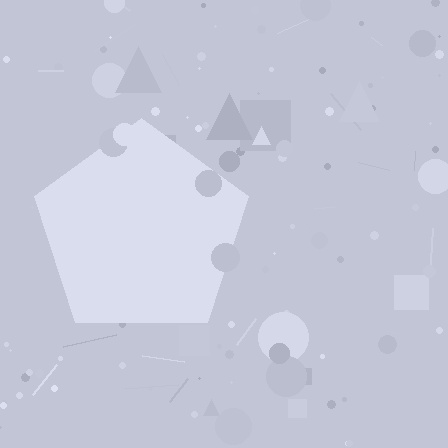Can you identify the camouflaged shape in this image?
The camouflaged shape is a pentagon.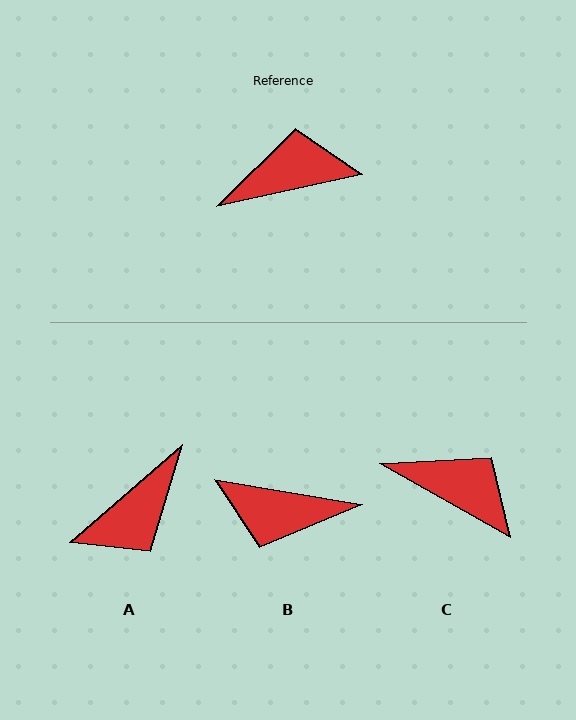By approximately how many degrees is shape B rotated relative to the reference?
Approximately 158 degrees counter-clockwise.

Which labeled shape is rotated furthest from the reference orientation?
B, about 158 degrees away.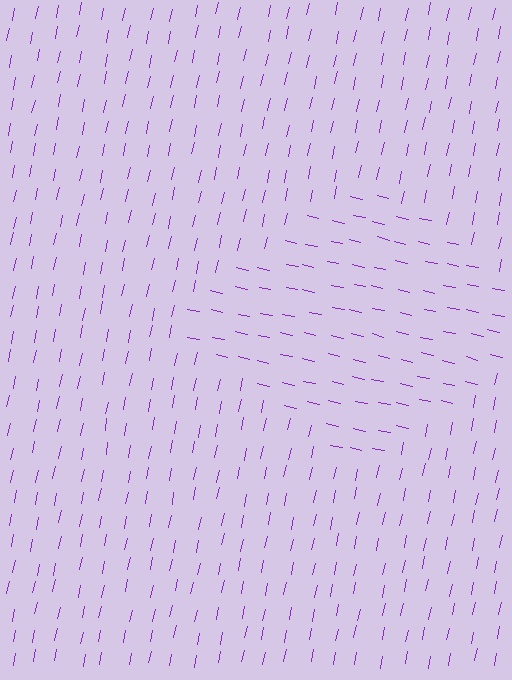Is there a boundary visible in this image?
Yes, there is a texture boundary formed by a change in line orientation.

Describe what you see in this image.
The image is filled with small purple line segments. A diamond region in the image has lines oriented differently from the surrounding lines, creating a visible texture boundary.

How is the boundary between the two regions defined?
The boundary is defined purely by a change in line orientation (approximately 89 degrees difference). All lines are the same color and thickness.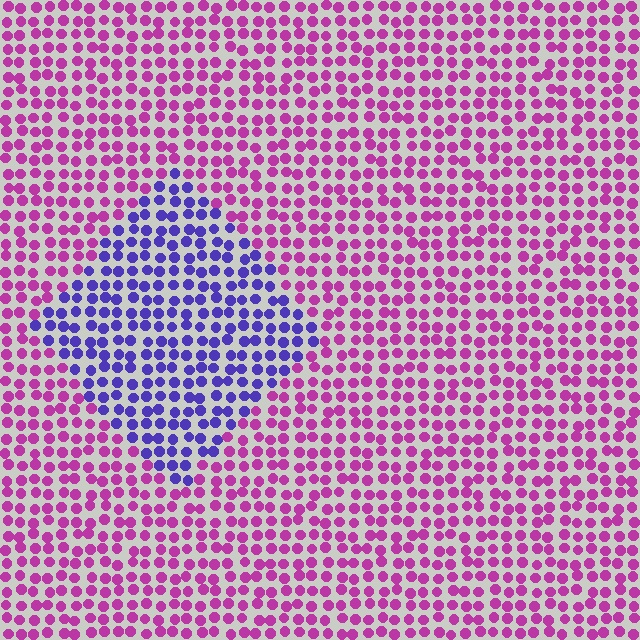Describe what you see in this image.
The image is filled with small magenta elements in a uniform arrangement. A diamond-shaped region is visible where the elements are tinted to a slightly different hue, forming a subtle color boundary.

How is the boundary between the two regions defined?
The boundary is defined purely by a slight shift in hue (about 58 degrees). Spacing, size, and orientation are identical on both sides.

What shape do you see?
I see a diamond.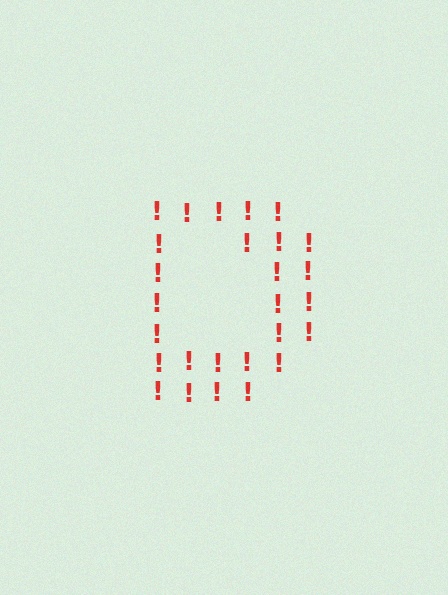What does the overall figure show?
The overall figure shows the letter D.